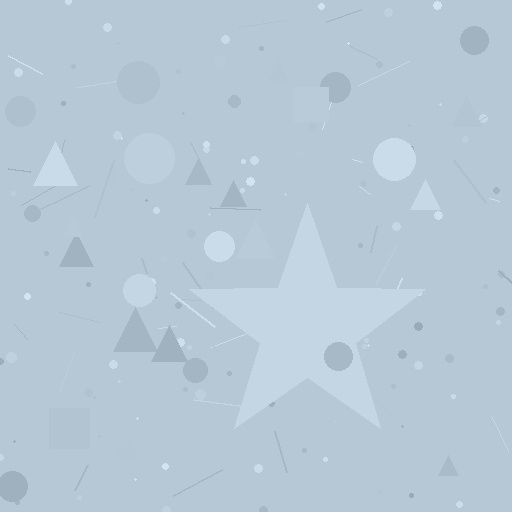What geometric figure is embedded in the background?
A star is embedded in the background.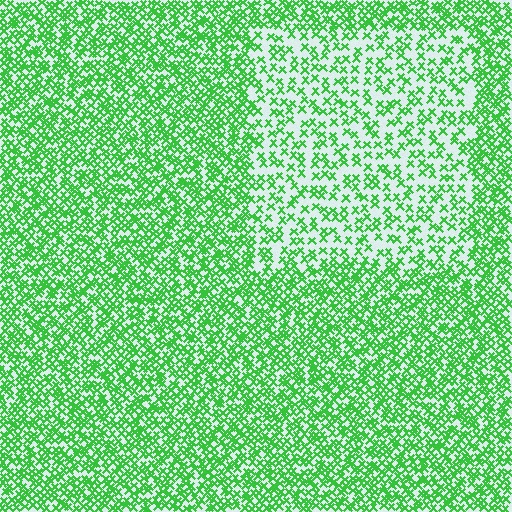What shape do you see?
I see a rectangle.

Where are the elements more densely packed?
The elements are more densely packed outside the rectangle boundary.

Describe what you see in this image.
The image contains small green elements arranged at two different densities. A rectangle-shaped region is visible where the elements are less densely packed than the surrounding area.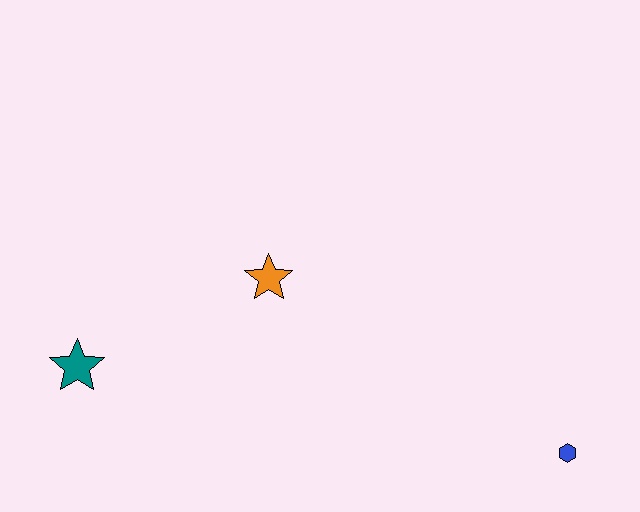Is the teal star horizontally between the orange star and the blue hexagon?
No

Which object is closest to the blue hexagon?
The orange star is closest to the blue hexagon.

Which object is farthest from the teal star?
The blue hexagon is farthest from the teal star.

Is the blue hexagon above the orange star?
No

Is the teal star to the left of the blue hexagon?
Yes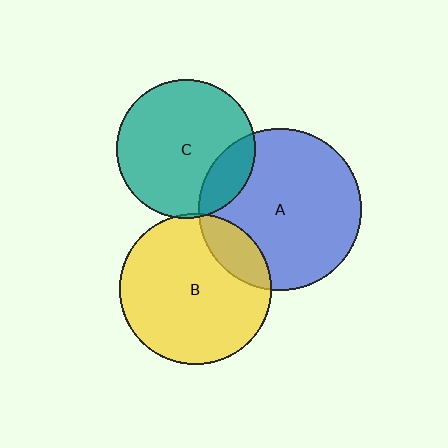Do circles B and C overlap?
Yes.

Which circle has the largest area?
Circle A (blue).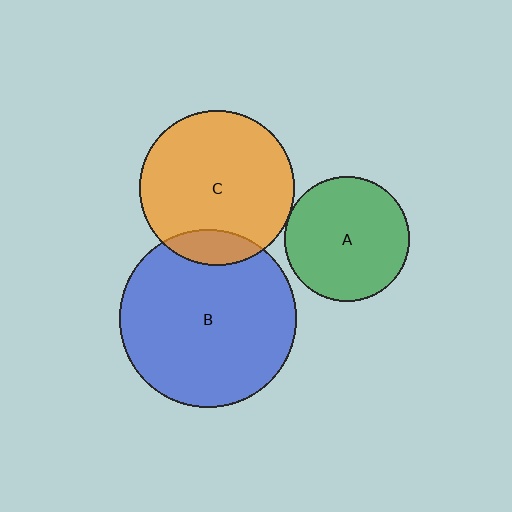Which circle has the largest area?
Circle B (blue).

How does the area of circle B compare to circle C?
Approximately 1.3 times.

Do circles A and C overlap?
Yes.